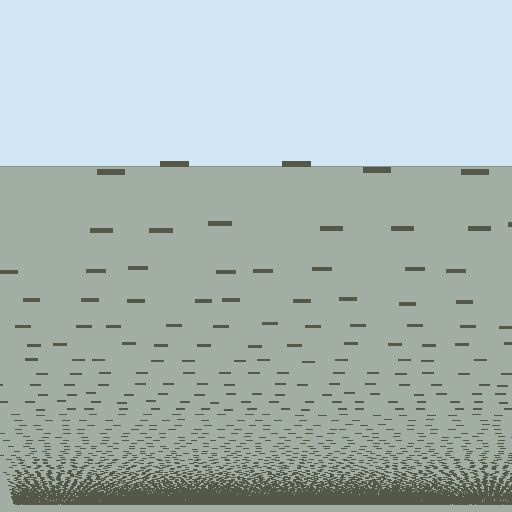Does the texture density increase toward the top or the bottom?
Density increases toward the bottom.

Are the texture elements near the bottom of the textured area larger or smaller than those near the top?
Smaller. The gradient is inverted — elements near the bottom are smaller and denser.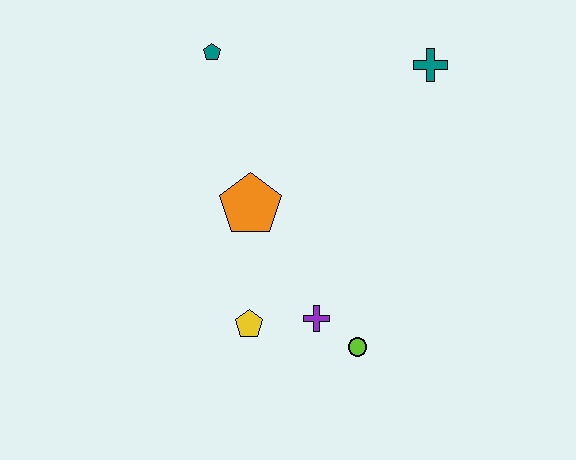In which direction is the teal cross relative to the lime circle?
The teal cross is above the lime circle.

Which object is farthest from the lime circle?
The teal pentagon is farthest from the lime circle.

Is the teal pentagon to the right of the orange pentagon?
No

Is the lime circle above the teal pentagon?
No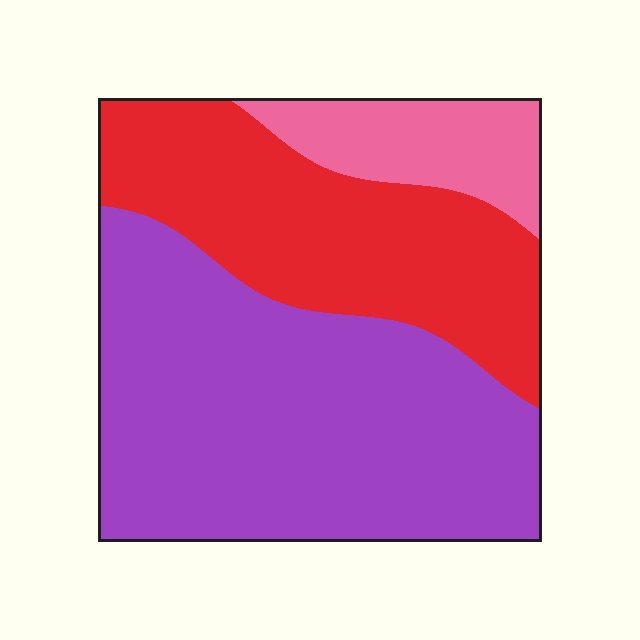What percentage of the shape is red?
Red takes up about one third (1/3) of the shape.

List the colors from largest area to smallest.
From largest to smallest: purple, red, pink.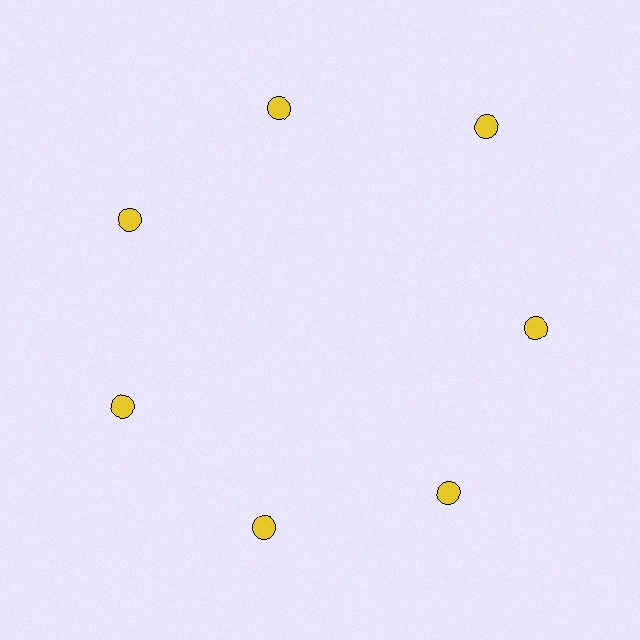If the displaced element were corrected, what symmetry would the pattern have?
It would have 7-fold rotational symmetry — the pattern would map onto itself every 51 degrees.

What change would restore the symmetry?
The symmetry would be restored by moving it inward, back onto the ring so that all 7 circles sit at equal angles and equal distance from the center.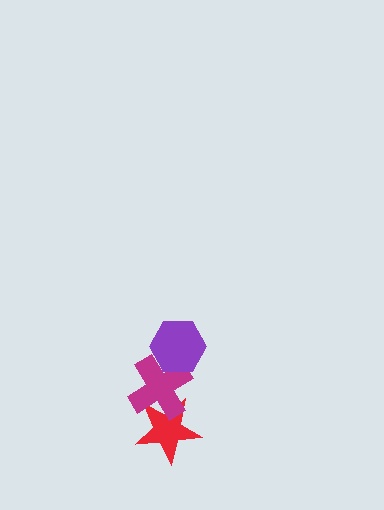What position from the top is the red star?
The red star is 3rd from the top.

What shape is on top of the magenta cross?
The purple hexagon is on top of the magenta cross.